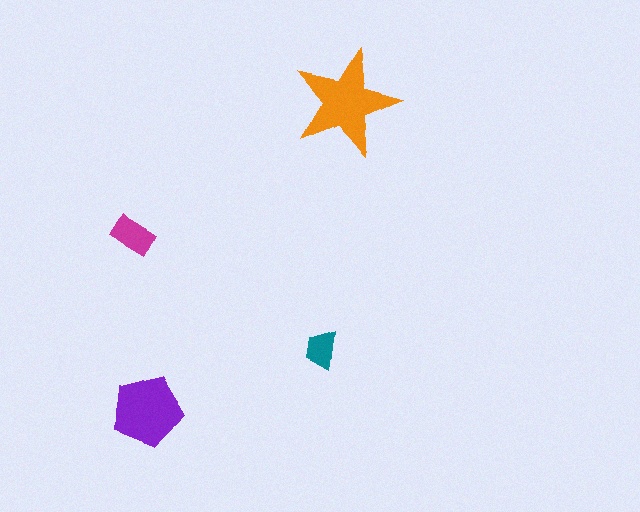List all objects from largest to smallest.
The orange star, the purple pentagon, the magenta rectangle, the teal trapezoid.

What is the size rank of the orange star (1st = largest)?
1st.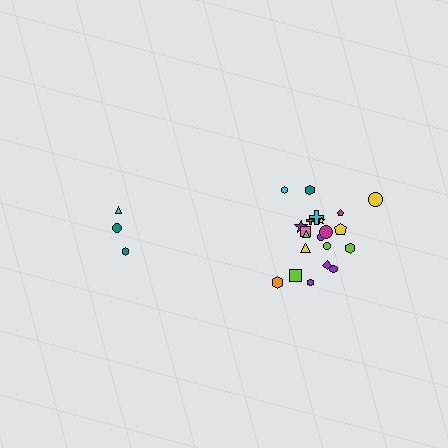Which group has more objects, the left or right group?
The right group.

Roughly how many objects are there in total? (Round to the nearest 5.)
Roughly 25 objects in total.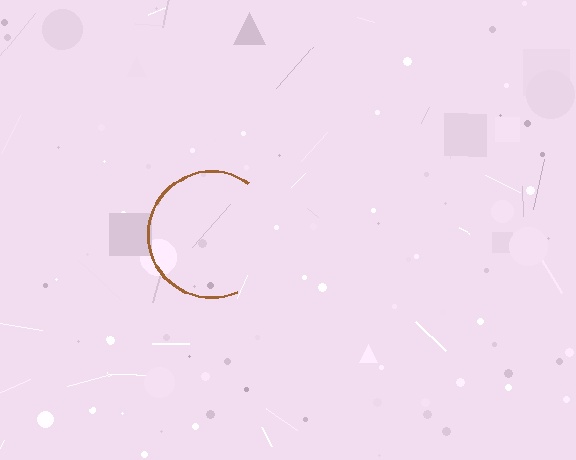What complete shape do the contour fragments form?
The contour fragments form a circle.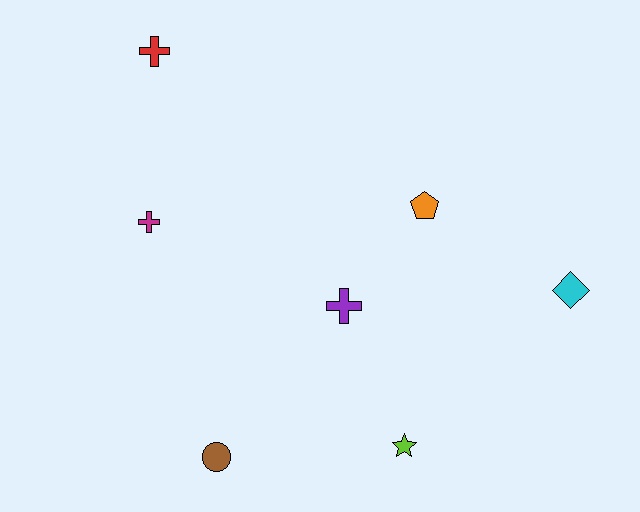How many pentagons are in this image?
There is 1 pentagon.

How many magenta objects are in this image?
There is 1 magenta object.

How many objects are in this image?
There are 7 objects.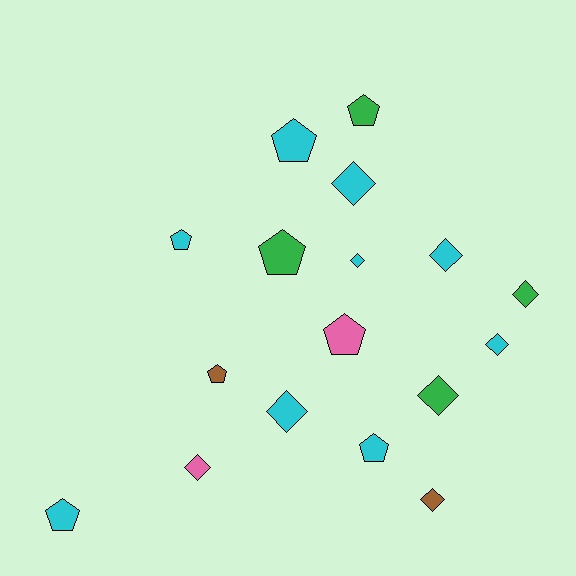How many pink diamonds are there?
There is 1 pink diamond.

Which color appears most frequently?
Cyan, with 9 objects.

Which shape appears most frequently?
Diamond, with 9 objects.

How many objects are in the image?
There are 17 objects.